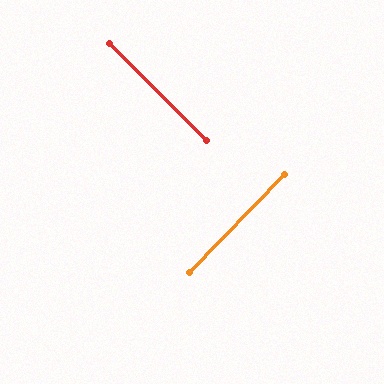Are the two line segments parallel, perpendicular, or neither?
Perpendicular — they meet at approximately 89°.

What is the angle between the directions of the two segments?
Approximately 89 degrees.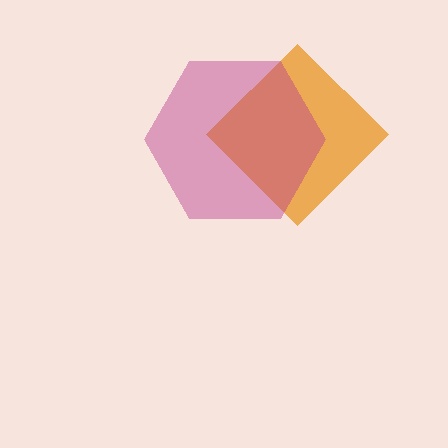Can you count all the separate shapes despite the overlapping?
Yes, there are 2 separate shapes.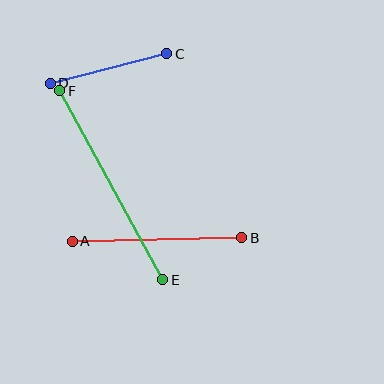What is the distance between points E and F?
The distance is approximately 215 pixels.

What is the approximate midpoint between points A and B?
The midpoint is at approximately (157, 240) pixels.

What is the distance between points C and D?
The distance is approximately 120 pixels.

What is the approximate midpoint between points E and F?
The midpoint is at approximately (111, 185) pixels.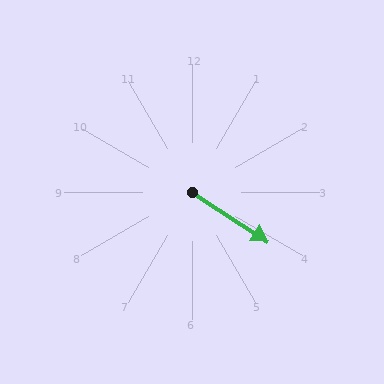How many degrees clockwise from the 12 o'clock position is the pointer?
Approximately 123 degrees.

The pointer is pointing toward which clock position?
Roughly 4 o'clock.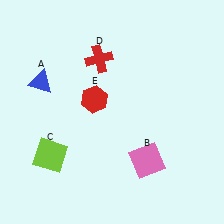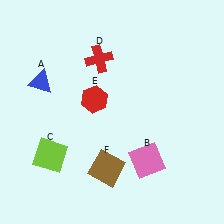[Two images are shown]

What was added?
A brown square (F) was added in Image 2.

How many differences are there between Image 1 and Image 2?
There is 1 difference between the two images.